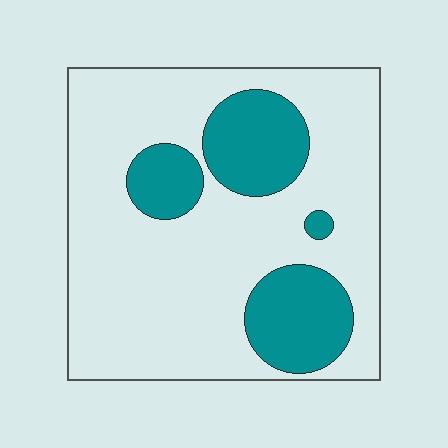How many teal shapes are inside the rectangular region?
4.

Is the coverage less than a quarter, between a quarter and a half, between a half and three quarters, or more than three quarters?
Less than a quarter.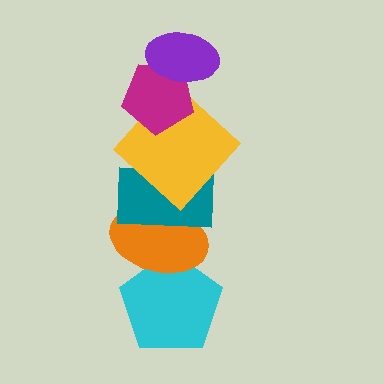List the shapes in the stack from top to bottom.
From top to bottom: the purple ellipse, the magenta pentagon, the yellow diamond, the teal rectangle, the orange ellipse, the cyan pentagon.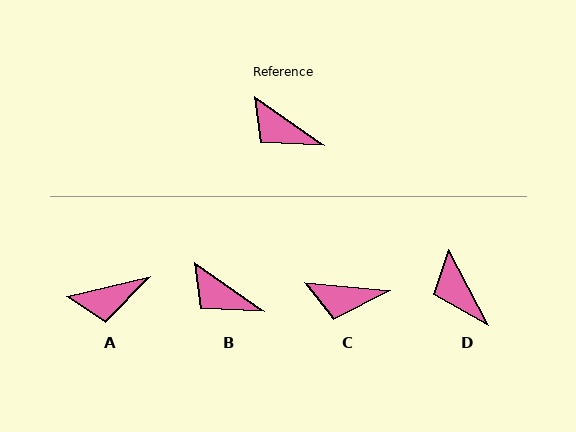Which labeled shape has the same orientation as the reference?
B.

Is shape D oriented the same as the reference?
No, it is off by about 26 degrees.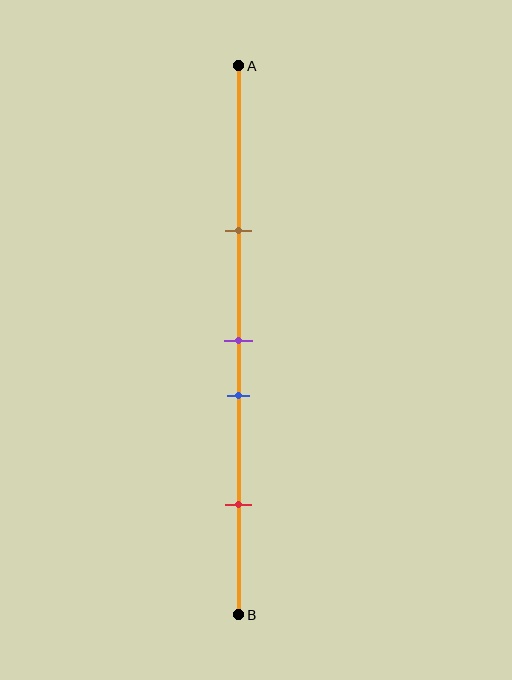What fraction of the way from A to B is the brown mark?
The brown mark is approximately 30% (0.3) of the way from A to B.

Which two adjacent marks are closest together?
The purple and blue marks are the closest adjacent pair.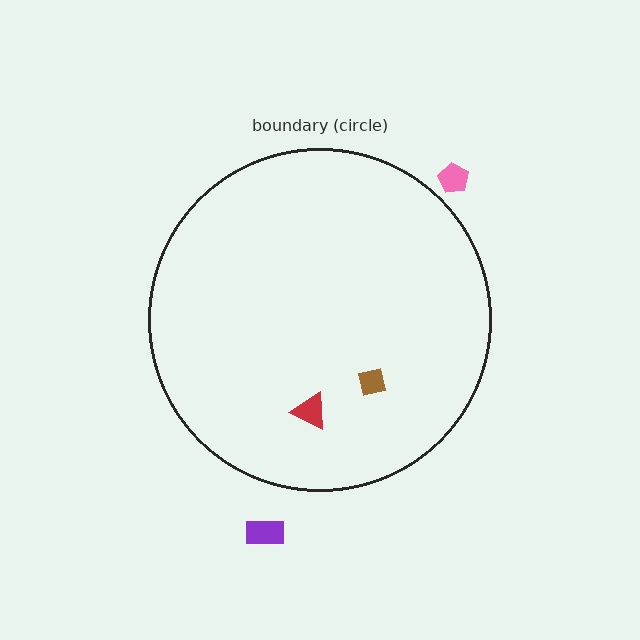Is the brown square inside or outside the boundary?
Inside.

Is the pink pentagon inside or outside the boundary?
Outside.